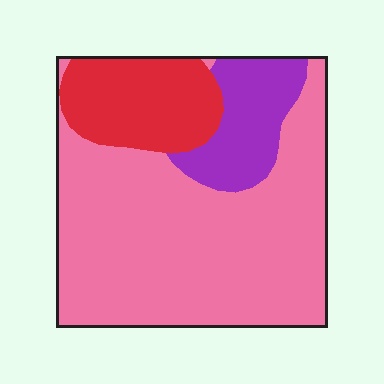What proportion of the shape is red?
Red covers 19% of the shape.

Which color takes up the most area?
Pink, at roughly 65%.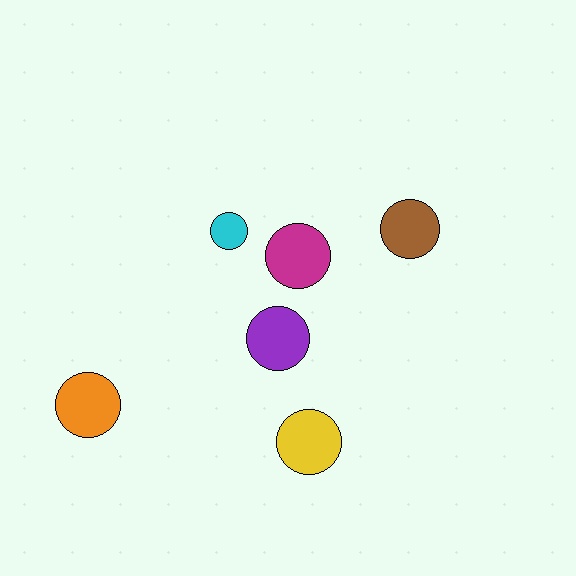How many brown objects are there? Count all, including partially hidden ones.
There is 1 brown object.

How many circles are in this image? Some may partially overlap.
There are 6 circles.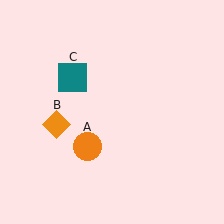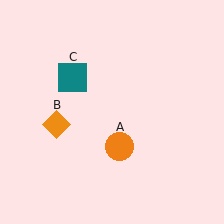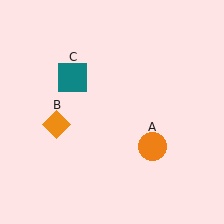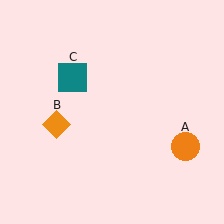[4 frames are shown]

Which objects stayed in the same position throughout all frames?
Orange diamond (object B) and teal square (object C) remained stationary.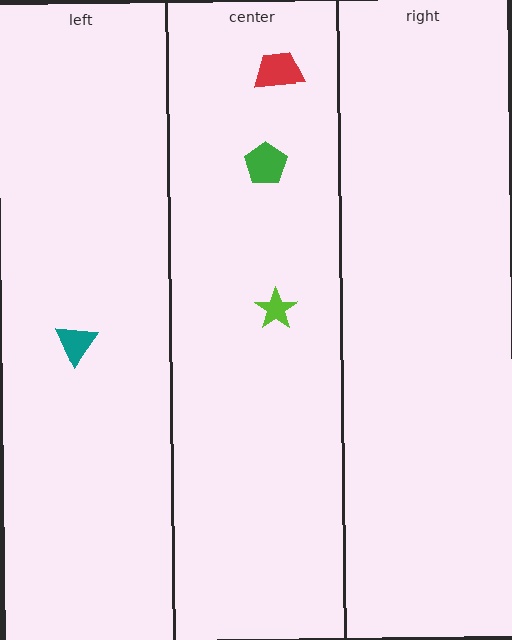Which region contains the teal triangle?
The left region.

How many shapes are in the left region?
1.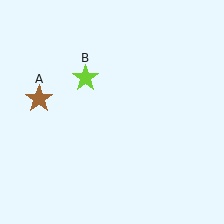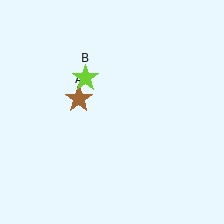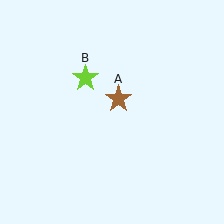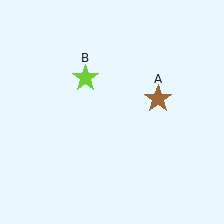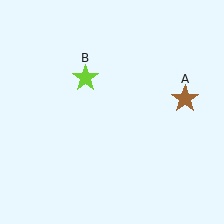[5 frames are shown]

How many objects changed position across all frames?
1 object changed position: brown star (object A).